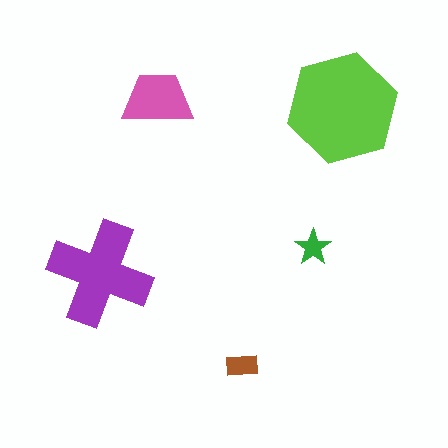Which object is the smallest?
The green star.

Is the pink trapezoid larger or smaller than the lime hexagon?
Smaller.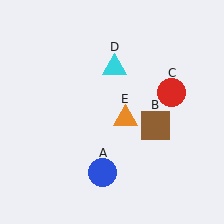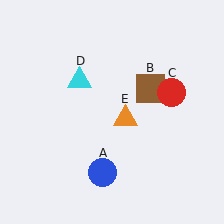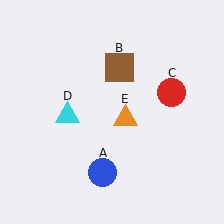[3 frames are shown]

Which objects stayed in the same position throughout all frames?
Blue circle (object A) and red circle (object C) and orange triangle (object E) remained stationary.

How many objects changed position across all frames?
2 objects changed position: brown square (object B), cyan triangle (object D).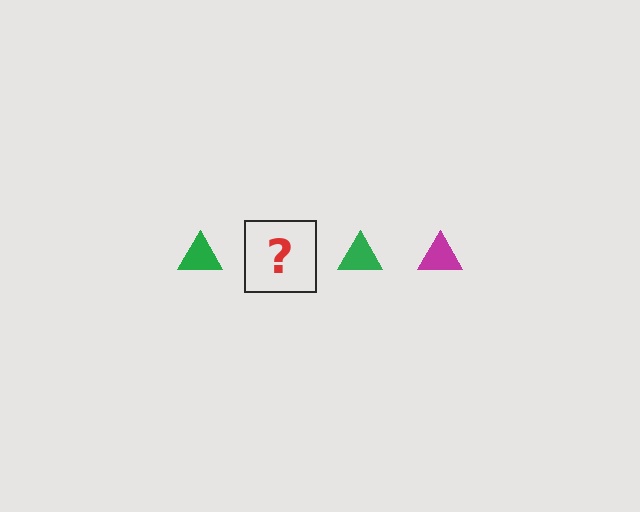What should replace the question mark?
The question mark should be replaced with a magenta triangle.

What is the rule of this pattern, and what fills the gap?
The rule is that the pattern cycles through green, magenta triangles. The gap should be filled with a magenta triangle.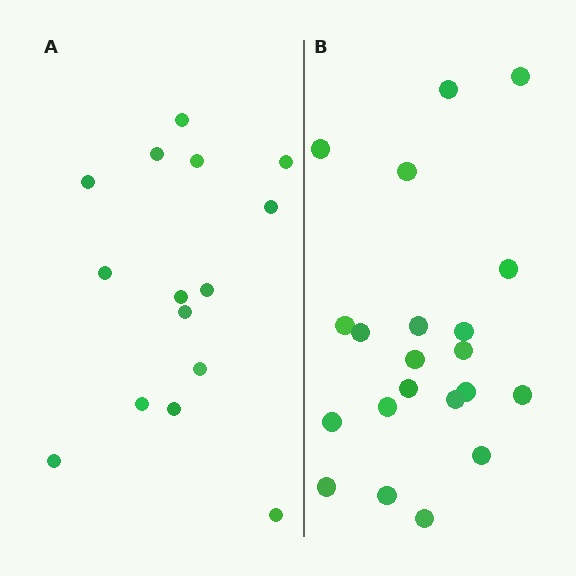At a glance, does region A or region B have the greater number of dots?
Region B (the right region) has more dots.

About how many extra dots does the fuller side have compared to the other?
Region B has about 6 more dots than region A.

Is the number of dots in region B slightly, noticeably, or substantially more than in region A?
Region B has noticeably more, but not dramatically so. The ratio is roughly 1.4 to 1.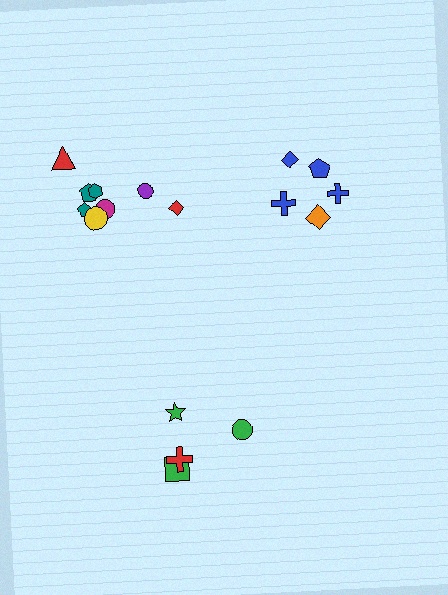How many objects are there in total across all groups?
There are 17 objects.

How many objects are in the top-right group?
There are 5 objects.